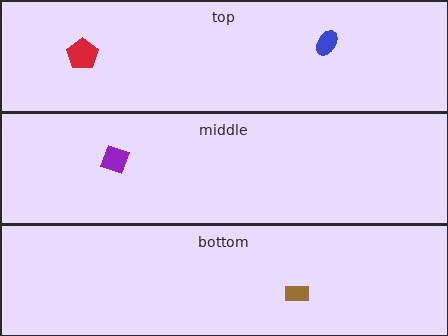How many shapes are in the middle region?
1.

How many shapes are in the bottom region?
1.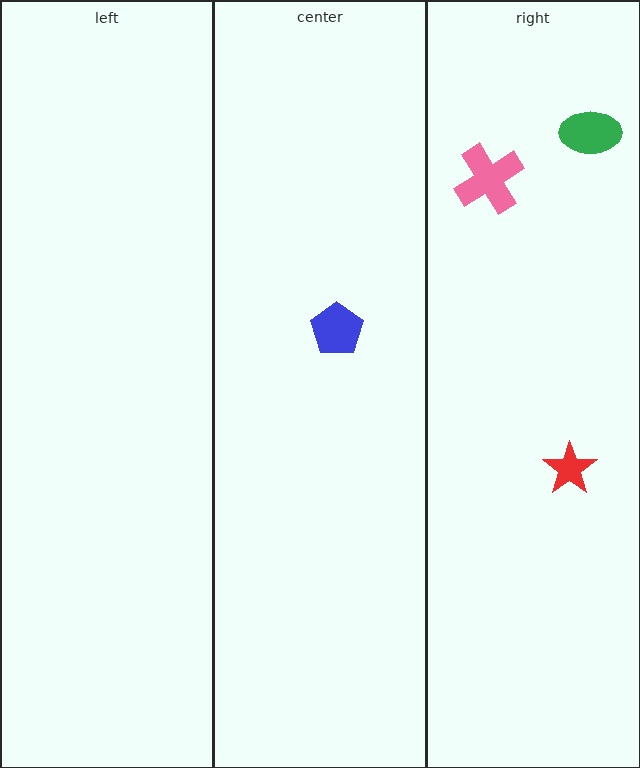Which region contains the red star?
The right region.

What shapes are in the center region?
The blue pentagon.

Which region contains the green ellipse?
The right region.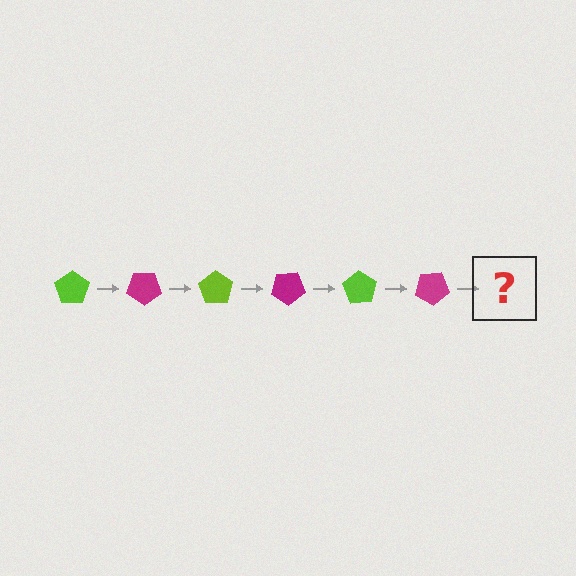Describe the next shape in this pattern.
It should be a lime pentagon, rotated 210 degrees from the start.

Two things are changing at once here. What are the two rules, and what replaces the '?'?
The two rules are that it rotates 35 degrees each step and the color cycles through lime and magenta. The '?' should be a lime pentagon, rotated 210 degrees from the start.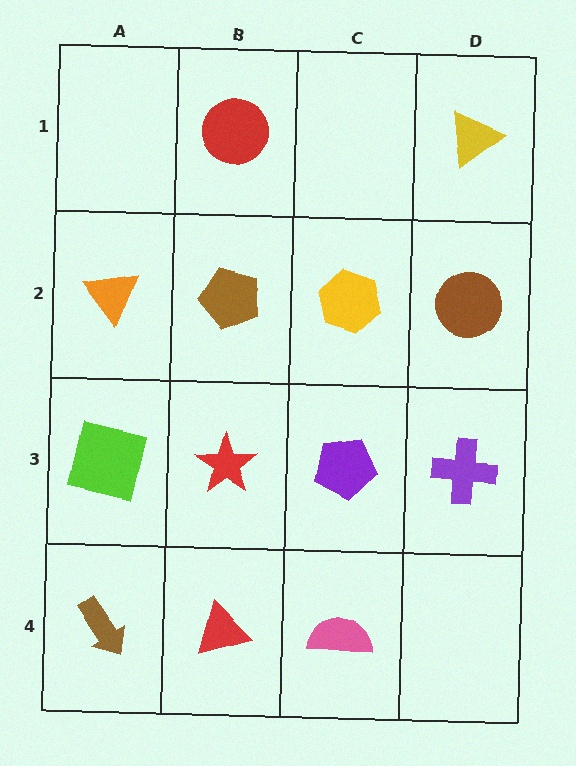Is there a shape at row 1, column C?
No, that cell is empty.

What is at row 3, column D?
A purple cross.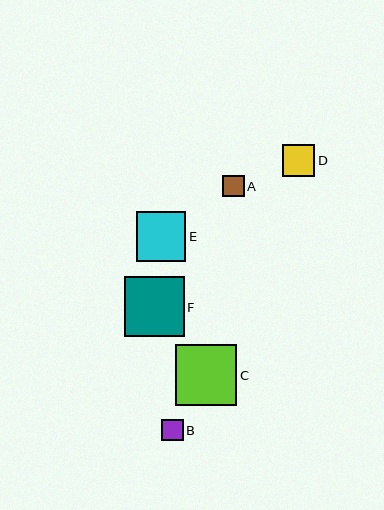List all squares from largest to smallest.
From largest to smallest: C, F, E, D, B, A.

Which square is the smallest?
Square A is the smallest with a size of approximately 22 pixels.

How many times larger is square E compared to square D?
Square E is approximately 1.6 times the size of square D.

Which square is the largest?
Square C is the largest with a size of approximately 61 pixels.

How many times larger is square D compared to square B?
Square D is approximately 1.5 times the size of square B.